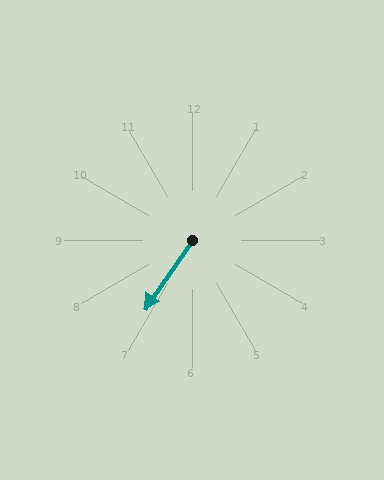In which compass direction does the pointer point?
Southwest.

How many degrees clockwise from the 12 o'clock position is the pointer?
Approximately 215 degrees.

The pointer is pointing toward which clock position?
Roughly 7 o'clock.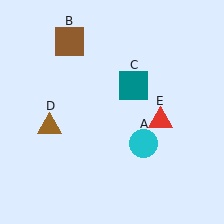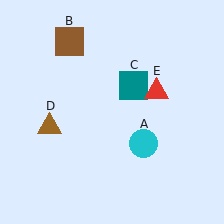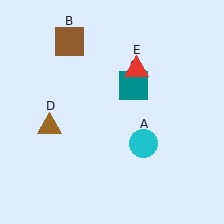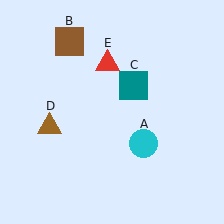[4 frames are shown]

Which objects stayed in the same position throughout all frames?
Cyan circle (object A) and brown square (object B) and teal square (object C) and brown triangle (object D) remained stationary.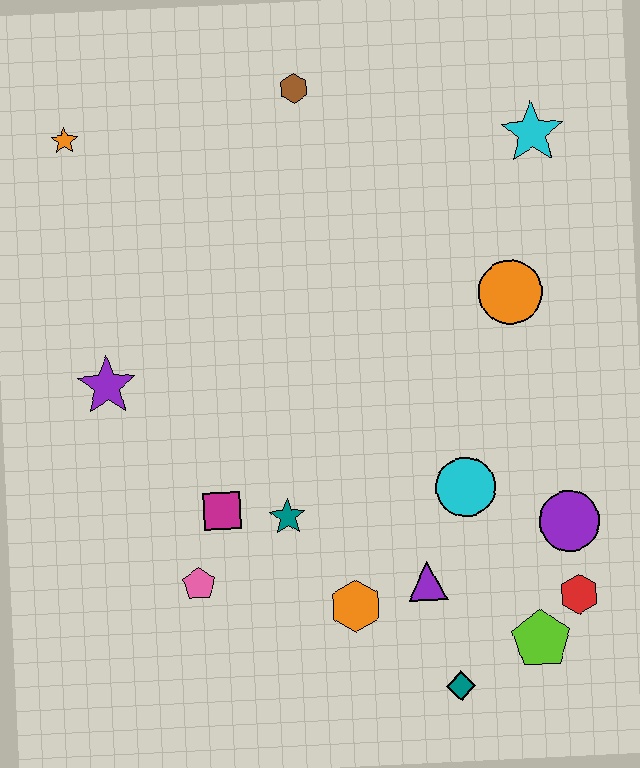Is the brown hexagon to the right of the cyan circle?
No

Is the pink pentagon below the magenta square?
Yes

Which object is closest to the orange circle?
The cyan star is closest to the orange circle.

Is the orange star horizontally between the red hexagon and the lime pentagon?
No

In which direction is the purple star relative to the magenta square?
The purple star is above the magenta square.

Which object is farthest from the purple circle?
The orange star is farthest from the purple circle.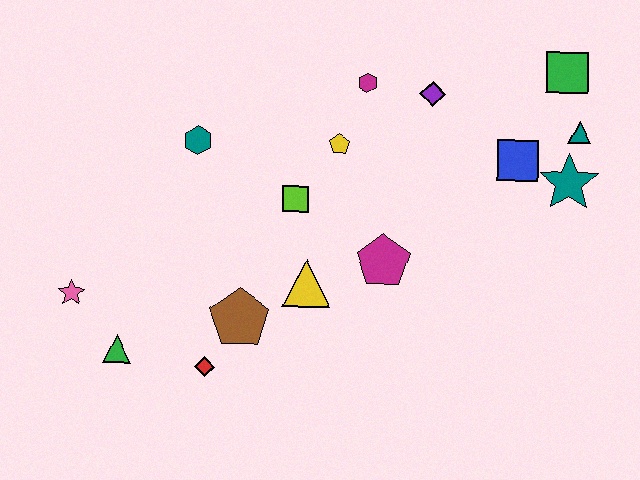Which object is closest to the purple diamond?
The magenta hexagon is closest to the purple diamond.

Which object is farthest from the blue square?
The pink star is farthest from the blue square.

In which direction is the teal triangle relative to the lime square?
The teal triangle is to the right of the lime square.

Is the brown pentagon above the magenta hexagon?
No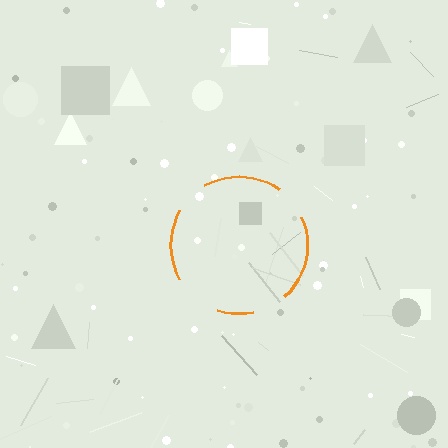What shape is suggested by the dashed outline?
The dashed outline suggests a circle.